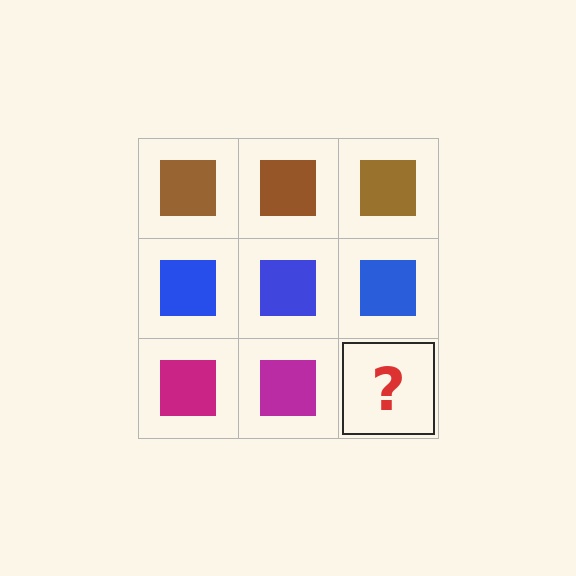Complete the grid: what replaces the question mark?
The question mark should be replaced with a magenta square.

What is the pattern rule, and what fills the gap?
The rule is that each row has a consistent color. The gap should be filled with a magenta square.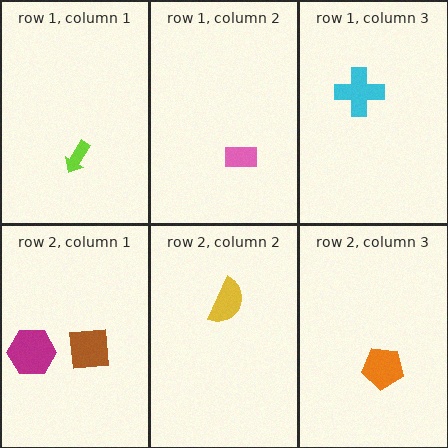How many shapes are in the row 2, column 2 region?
1.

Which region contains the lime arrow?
The row 1, column 1 region.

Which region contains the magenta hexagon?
The row 2, column 1 region.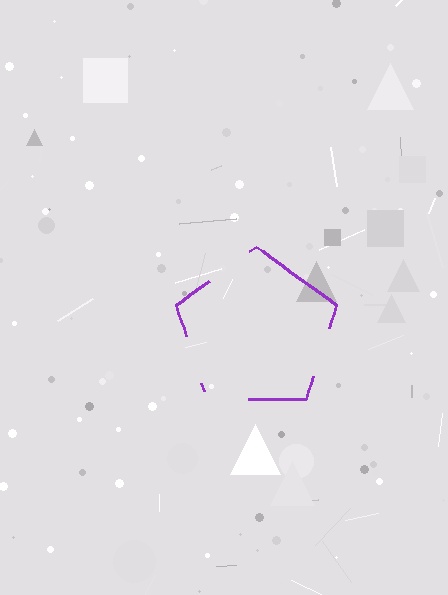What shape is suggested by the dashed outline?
The dashed outline suggests a pentagon.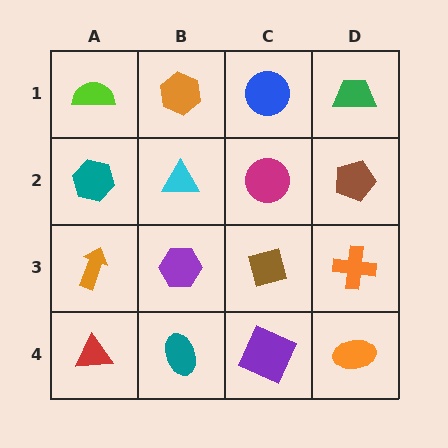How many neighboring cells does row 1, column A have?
2.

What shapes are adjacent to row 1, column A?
A teal hexagon (row 2, column A), an orange hexagon (row 1, column B).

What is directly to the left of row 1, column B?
A lime semicircle.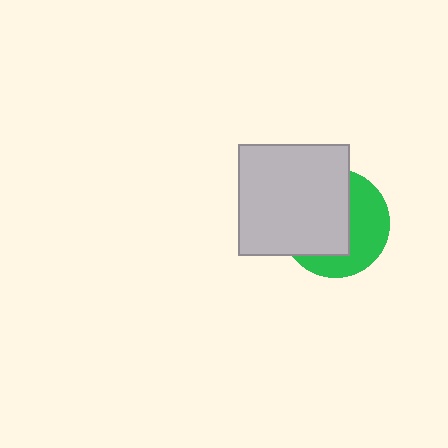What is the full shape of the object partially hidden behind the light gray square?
The partially hidden object is a green circle.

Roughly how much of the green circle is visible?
A small part of it is visible (roughly 45%).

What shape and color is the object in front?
The object in front is a light gray square.